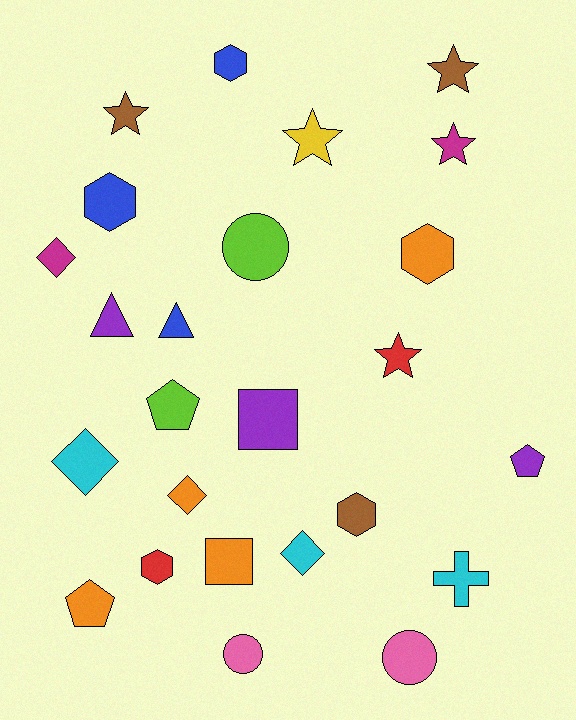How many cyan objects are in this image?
There are 3 cyan objects.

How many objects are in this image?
There are 25 objects.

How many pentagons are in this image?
There are 3 pentagons.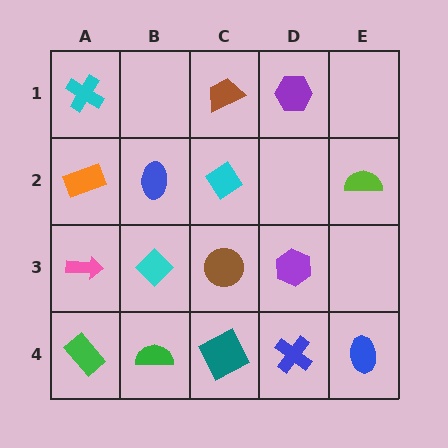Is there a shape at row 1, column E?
No, that cell is empty.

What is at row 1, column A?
A cyan cross.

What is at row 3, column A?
A pink arrow.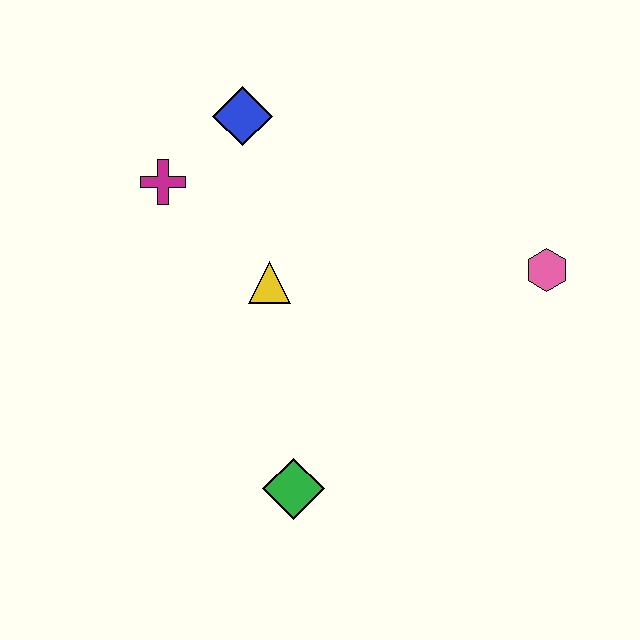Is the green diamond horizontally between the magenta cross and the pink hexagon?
Yes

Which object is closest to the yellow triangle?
The magenta cross is closest to the yellow triangle.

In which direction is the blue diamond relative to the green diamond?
The blue diamond is above the green diamond.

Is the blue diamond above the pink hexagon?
Yes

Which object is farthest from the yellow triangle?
The pink hexagon is farthest from the yellow triangle.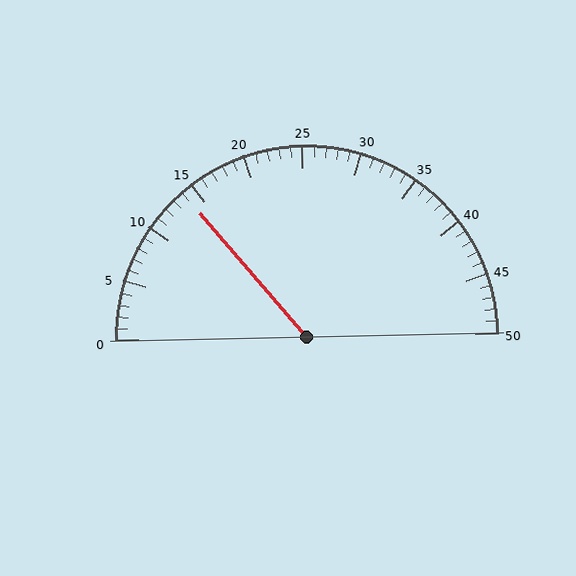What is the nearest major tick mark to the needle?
The nearest major tick mark is 15.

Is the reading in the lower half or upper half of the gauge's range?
The reading is in the lower half of the range (0 to 50).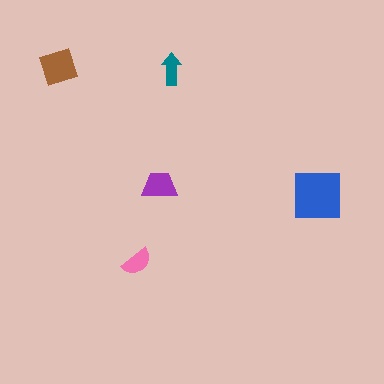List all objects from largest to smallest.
The blue square, the brown diamond, the purple trapezoid, the pink semicircle, the teal arrow.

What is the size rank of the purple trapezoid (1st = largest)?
3rd.